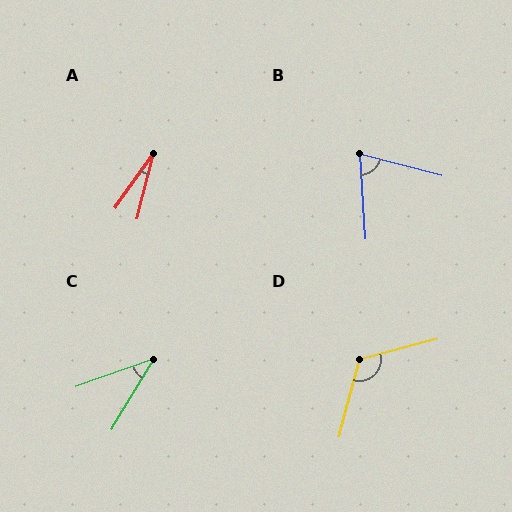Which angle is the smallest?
A, at approximately 21 degrees.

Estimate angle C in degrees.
Approximately 39 degrees.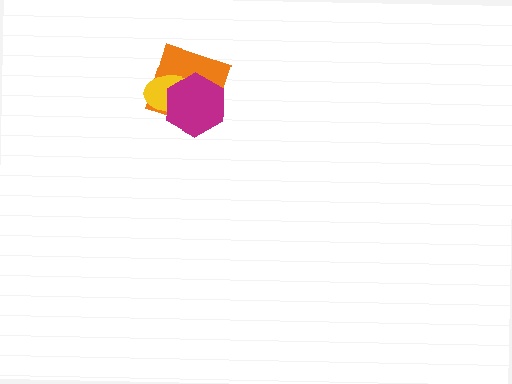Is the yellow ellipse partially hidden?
Yes, it is partially covered by another shape.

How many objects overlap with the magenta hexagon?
2 objects overlap with the magenta hexagon.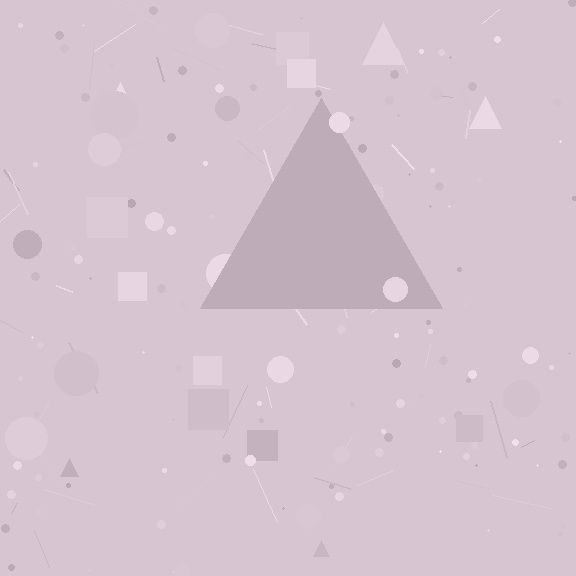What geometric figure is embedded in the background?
A triangle is embedded in the background.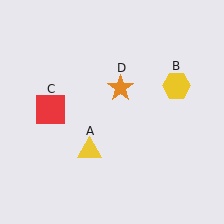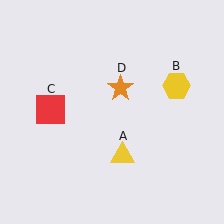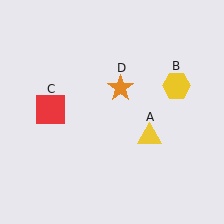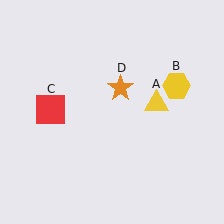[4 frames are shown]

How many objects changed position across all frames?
1 object changed position: yellow triangle (object A).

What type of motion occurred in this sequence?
The yellow triangle (object A) rotated counterclockwise around the center of the scene.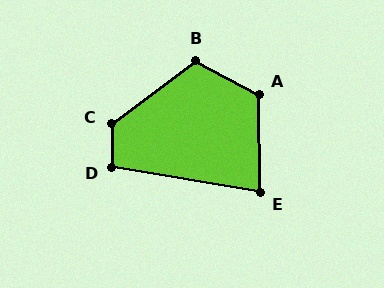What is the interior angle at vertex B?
Approximately 115 degrees (obtuse).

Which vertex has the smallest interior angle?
E, at approximately 80 degrees.